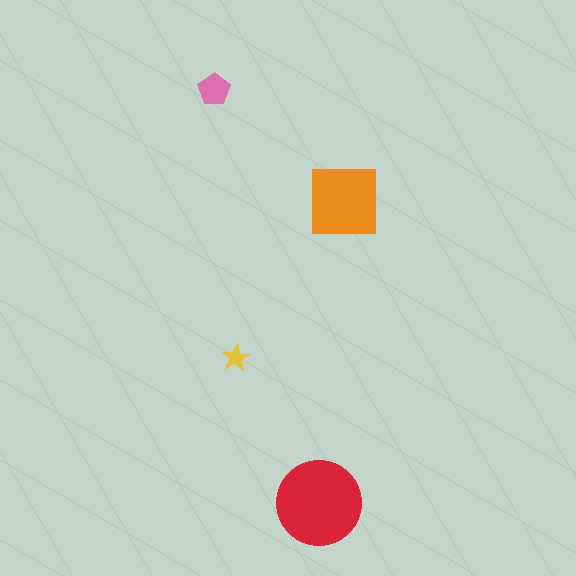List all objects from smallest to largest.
The yellow star, the pink pentagon, the orange square, the red circle.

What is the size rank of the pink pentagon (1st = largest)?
3rd.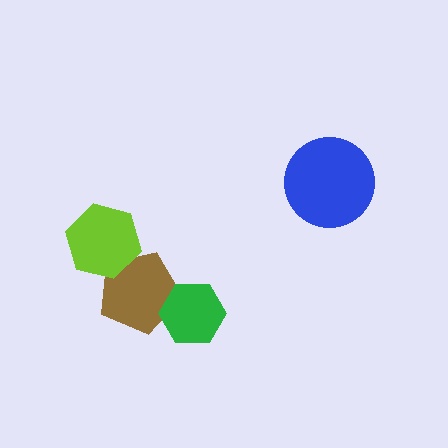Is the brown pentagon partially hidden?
Yes, it is partially covered by another shape.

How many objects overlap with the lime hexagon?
1 object overlaps with the lime hexagon.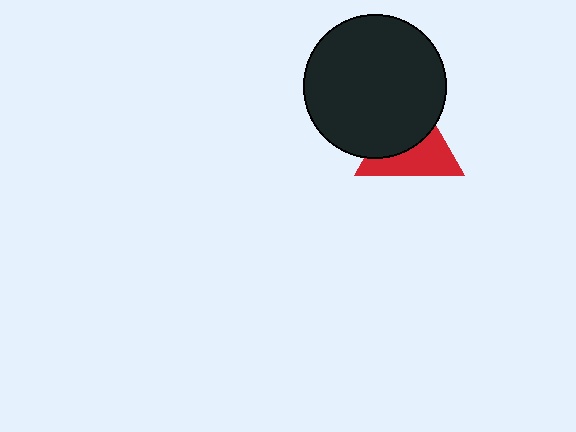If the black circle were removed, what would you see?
You would see the complete red triangle.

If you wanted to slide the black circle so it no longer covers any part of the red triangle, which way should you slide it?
Slide it toward the upper-left — that is the most direct way to separate the two shapes.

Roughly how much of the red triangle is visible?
About half of it is visible (roughly 49%).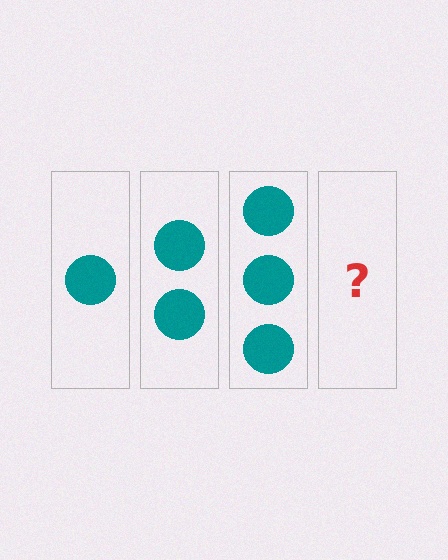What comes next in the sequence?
The next element should be 4 circles.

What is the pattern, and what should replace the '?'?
The pattern is that each step adds one more circle. The '?' should be 4 circles.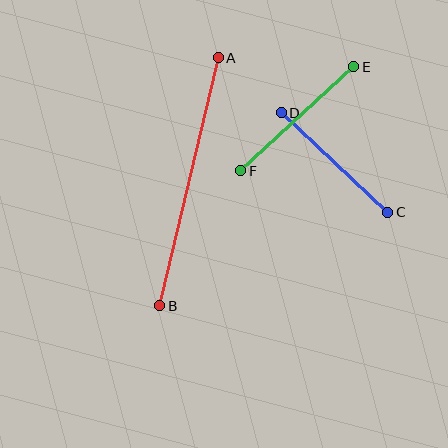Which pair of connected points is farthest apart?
Points A and B are farthest apart.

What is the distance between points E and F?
The distance is approximately 153 pixels.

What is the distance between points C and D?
The distance is approximately 146 pixels.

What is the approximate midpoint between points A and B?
The midpoint is at approximately (189, 182) pixels.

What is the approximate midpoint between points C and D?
The midpoint is at approximately (334, 163) pixels.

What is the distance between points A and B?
The distance is approximately 255 pixels.